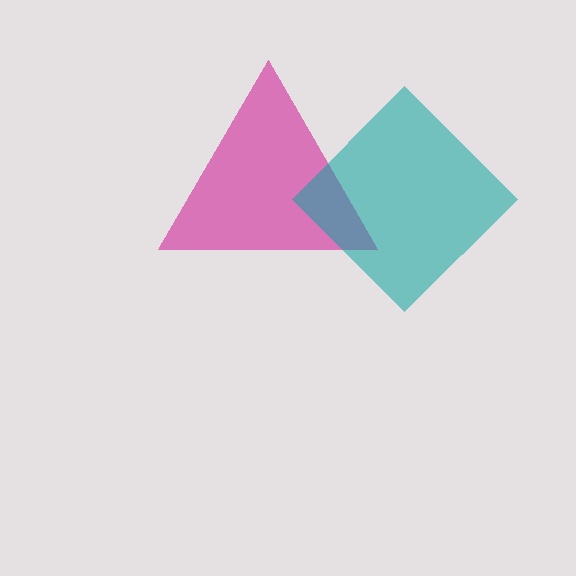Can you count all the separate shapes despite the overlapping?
Yes, there are 2 separate shapes.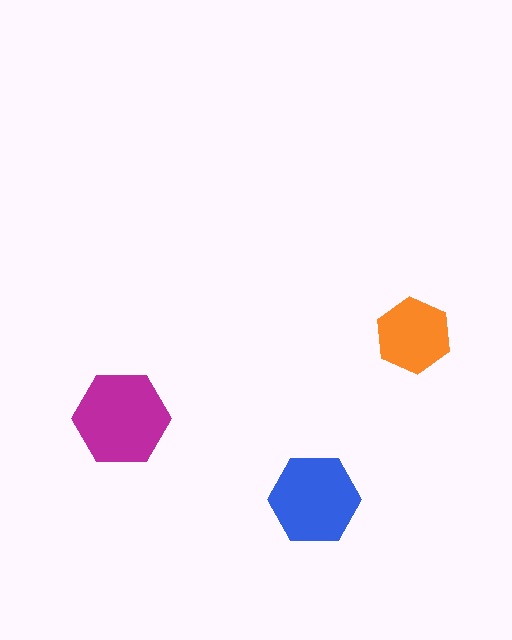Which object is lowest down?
The blue hexagon is bottommost.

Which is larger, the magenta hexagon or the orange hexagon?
The magenta one.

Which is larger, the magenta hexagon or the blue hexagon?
The magenta one.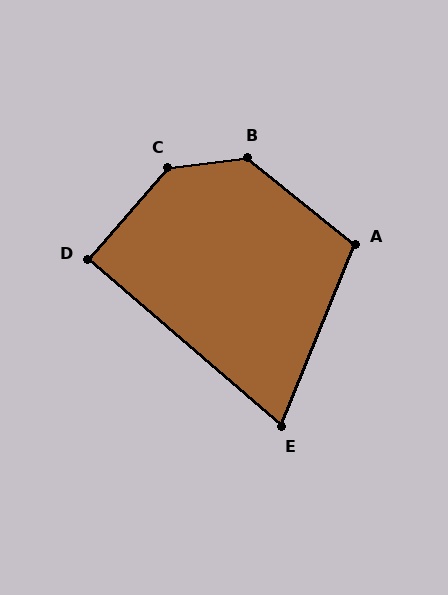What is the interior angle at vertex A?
Approximately 107 degrees (obtuse).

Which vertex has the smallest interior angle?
E, at approximately 71 degrees.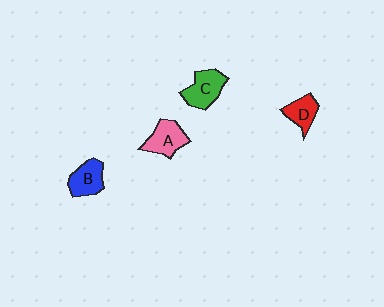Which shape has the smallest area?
Shape D (red).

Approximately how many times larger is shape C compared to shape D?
Approximately 1.4 times.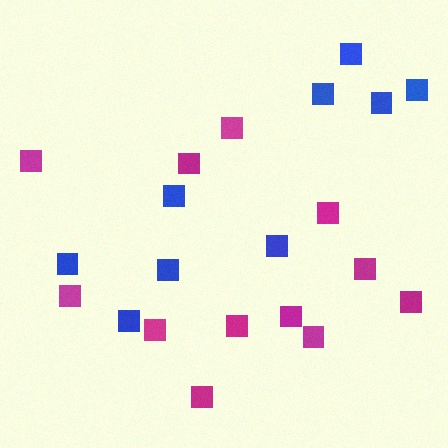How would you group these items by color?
There are 2 groups: one group of magenta squares (12) and one group of blue squares (9).